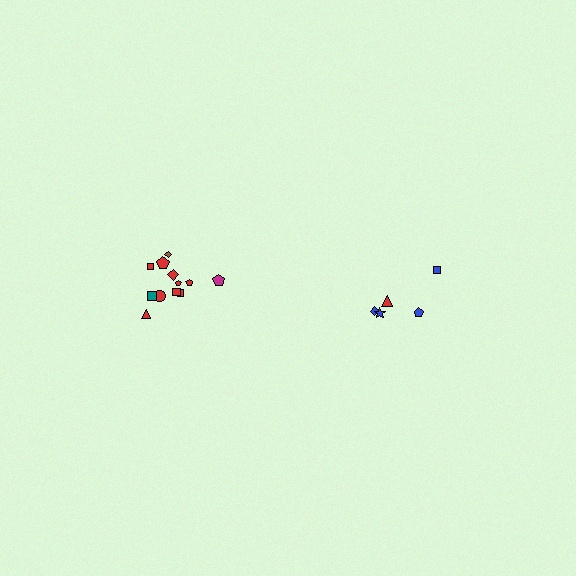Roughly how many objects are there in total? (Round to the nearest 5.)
Roughly 15 objects in total.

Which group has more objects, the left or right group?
The left group.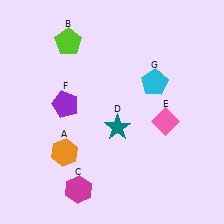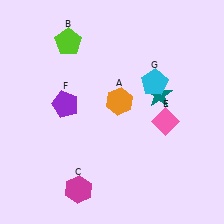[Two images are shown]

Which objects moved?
The objects that moved are: the orange hexagon (A), the teal star (D).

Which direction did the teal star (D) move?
The teal star (D) moved right.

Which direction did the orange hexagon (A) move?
The orange hexagon (A) moved right.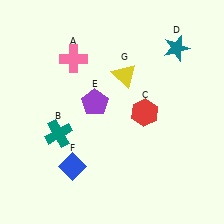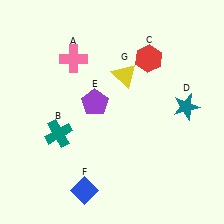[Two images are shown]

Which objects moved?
The objects that moved are: the red hexagon (C), the teal star (D), the blue diamond (F).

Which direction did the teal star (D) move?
The teal star (D) moved down.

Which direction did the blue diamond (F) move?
The blue diamond (F) moved down.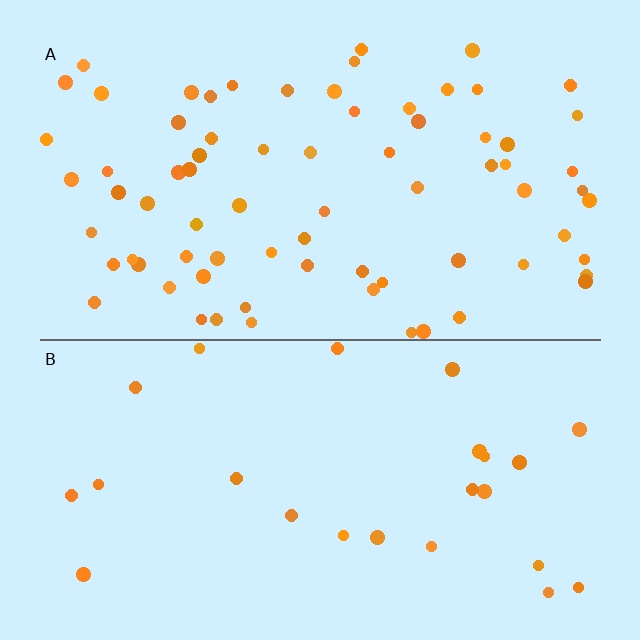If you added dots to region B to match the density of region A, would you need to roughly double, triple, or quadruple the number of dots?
Approximately triple.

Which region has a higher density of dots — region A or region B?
A (the top).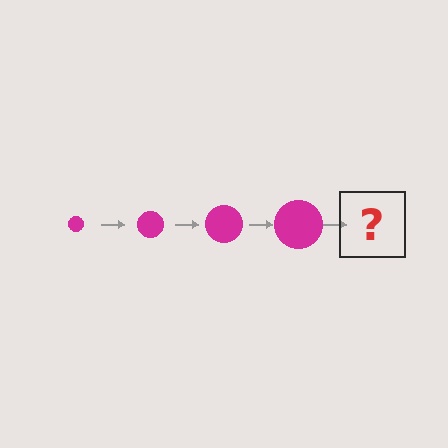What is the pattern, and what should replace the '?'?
The pattern is that the circle gets progressively larger each step. The '?' should be a magenta circle, larger than the previous one.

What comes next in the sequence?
The next element should be a magenta circle, larger than the previous one.